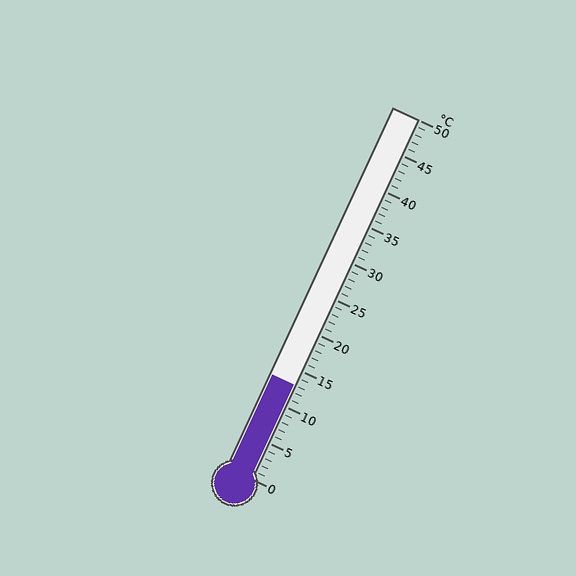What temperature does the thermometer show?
The thermometer shows approximately 13°C.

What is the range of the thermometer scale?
The thermometer scale ranges from 0°C to 50°C.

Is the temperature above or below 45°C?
The temperature is below 45°C.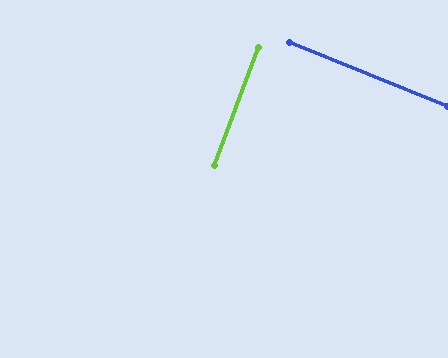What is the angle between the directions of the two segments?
Approximately 88 degrees.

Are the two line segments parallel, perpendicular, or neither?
Perpendicular — they meet at approximately 88°.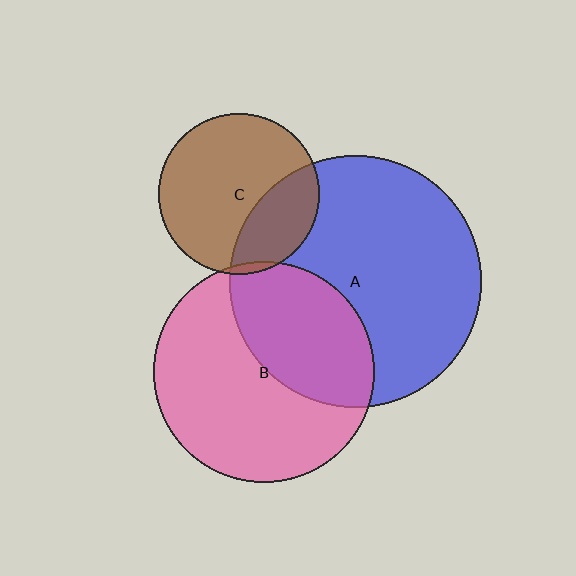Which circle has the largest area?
Circle A (blue).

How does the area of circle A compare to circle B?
Approximately 1.3 times.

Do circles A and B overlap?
Yes.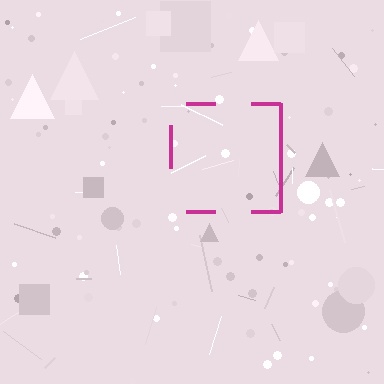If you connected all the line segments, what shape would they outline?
They would outline a square.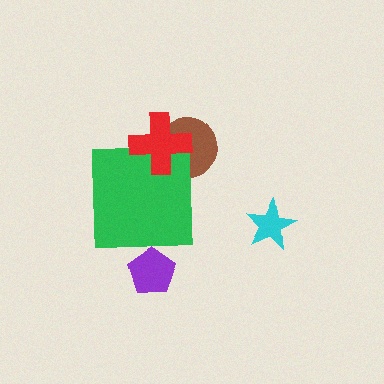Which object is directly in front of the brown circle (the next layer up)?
The green square is directly in front of the brown circle.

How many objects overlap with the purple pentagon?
0 objects overlap with the purple pentagon.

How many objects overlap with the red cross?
2 objects overlap with the red cross.